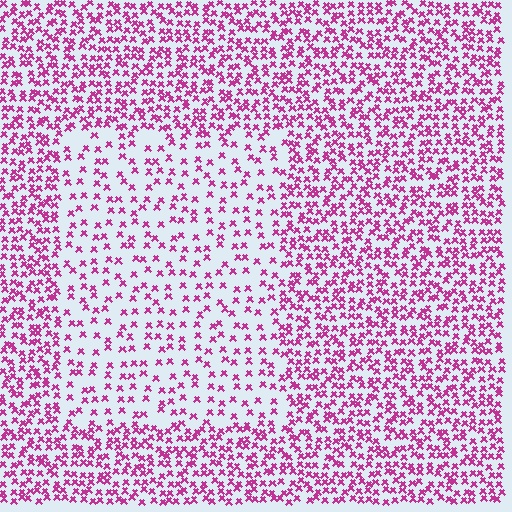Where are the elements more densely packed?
The elements are more densely packed outside the rectangle boundary.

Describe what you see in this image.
The image contains small magenta elements arranged at two different densities. A rectangle-shaped region is visible where the elements are less densely packed than the surrounding area.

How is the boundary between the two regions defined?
The boundary is defined by a change in element density (approximately 2.1x ratio). All elements are the same color, size, and shape.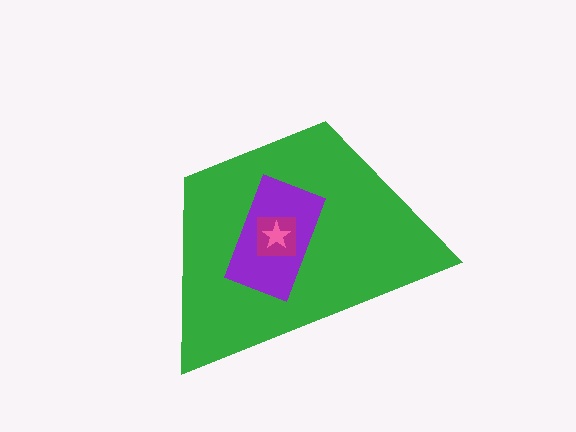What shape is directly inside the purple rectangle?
The magenta square.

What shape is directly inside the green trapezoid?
The purple rectangle.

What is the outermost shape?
The green trapezoid.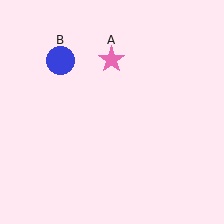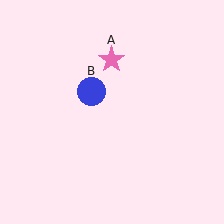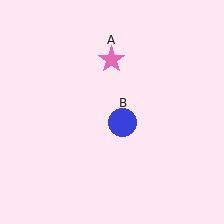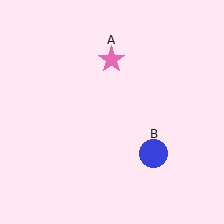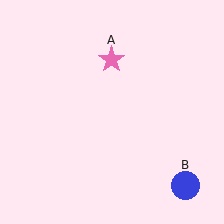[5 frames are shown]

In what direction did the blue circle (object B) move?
The blue circle (object B) moved down and to the right.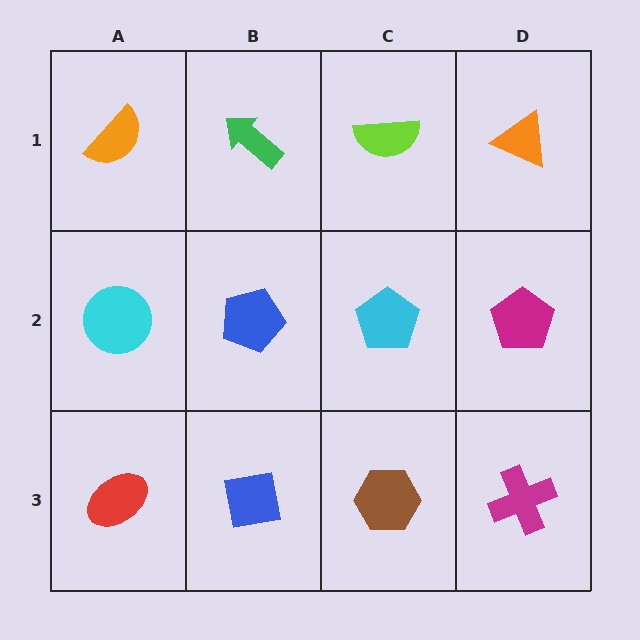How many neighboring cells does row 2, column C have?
4.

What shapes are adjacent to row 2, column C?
A lime semicircle (row 1, column C), a brown hexagon (row 3, column C), a blue pentagon (row 2, column B), a magenta pentagon (row 2, column D).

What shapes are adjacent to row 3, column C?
A cyan pentagon (row 2, column C), a blue square (row 3, column B), a magenta cross (row 3, column D).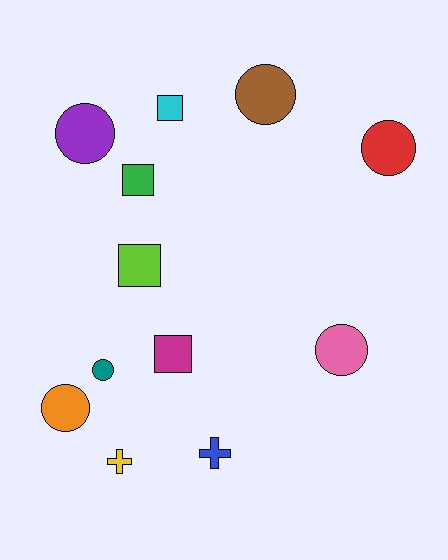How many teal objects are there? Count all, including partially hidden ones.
There is 1 teal object.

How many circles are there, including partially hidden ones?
There are 6 circles.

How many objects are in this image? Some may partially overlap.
There are 12 objects.